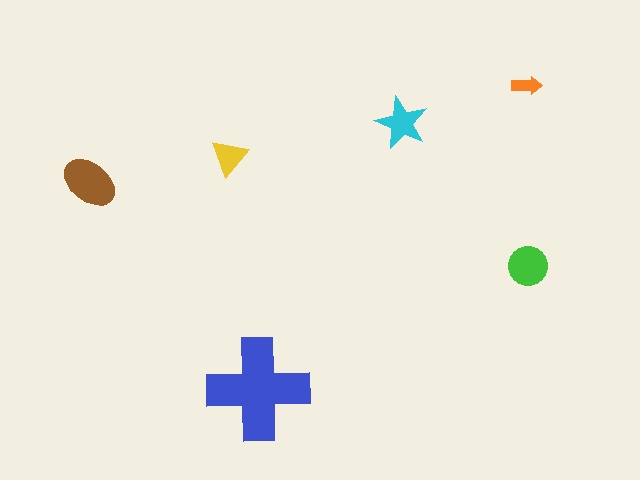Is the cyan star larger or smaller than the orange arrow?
Larger.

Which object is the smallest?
The orange arrow.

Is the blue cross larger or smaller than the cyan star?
Larger.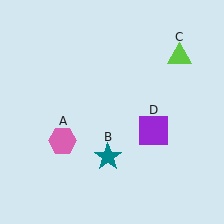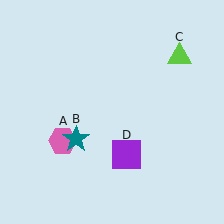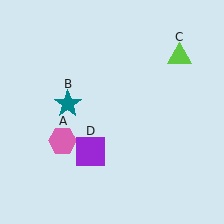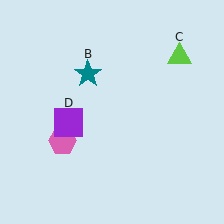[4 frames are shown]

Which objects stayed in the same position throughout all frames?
Pink hexagon (object A) and lime triangle (object C) remained stationary.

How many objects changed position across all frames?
2 objects changed position: teal star (object B), purple square (object D).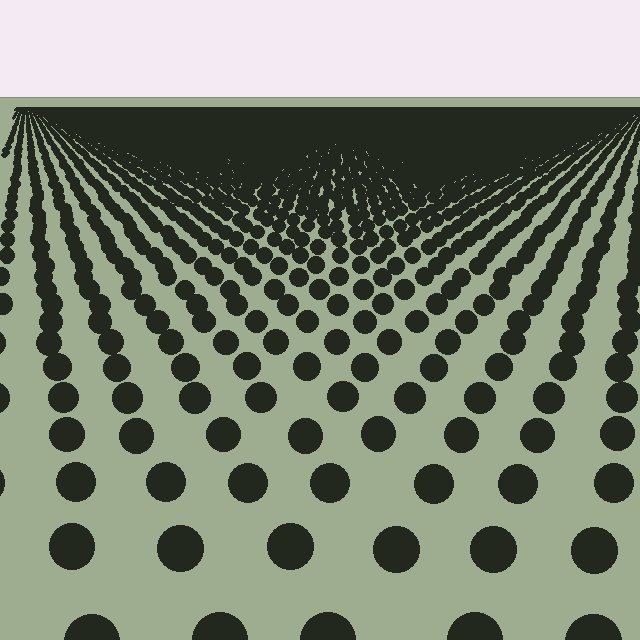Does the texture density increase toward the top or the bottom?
Density increases toward the top.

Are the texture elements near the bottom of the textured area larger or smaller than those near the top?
Larger. Near the bottom, elements are closer to the viewer and appear at a bigger on-screen size.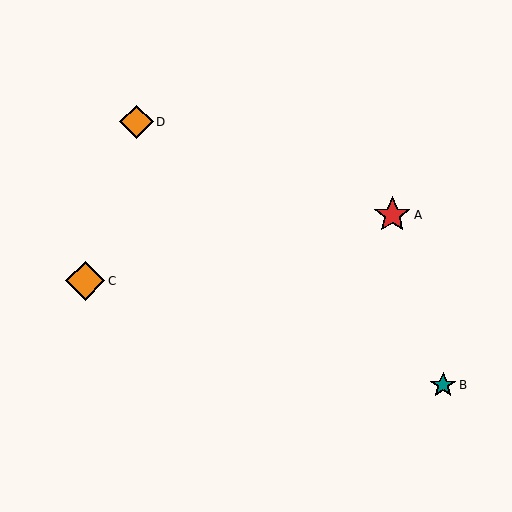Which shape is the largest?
The orange diamond (labeled C) is the largest.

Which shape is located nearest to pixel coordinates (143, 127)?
The orange diamond (labeled D) at (136, 122) is nearest to that location.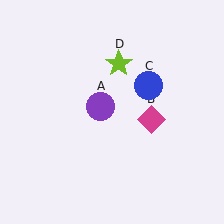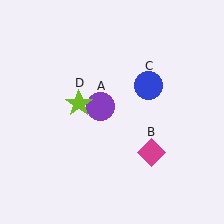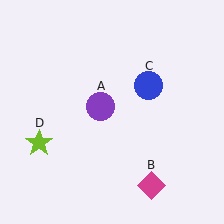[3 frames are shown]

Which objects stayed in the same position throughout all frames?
Purple circle (object A) and blue circle (object C) remained stationary.